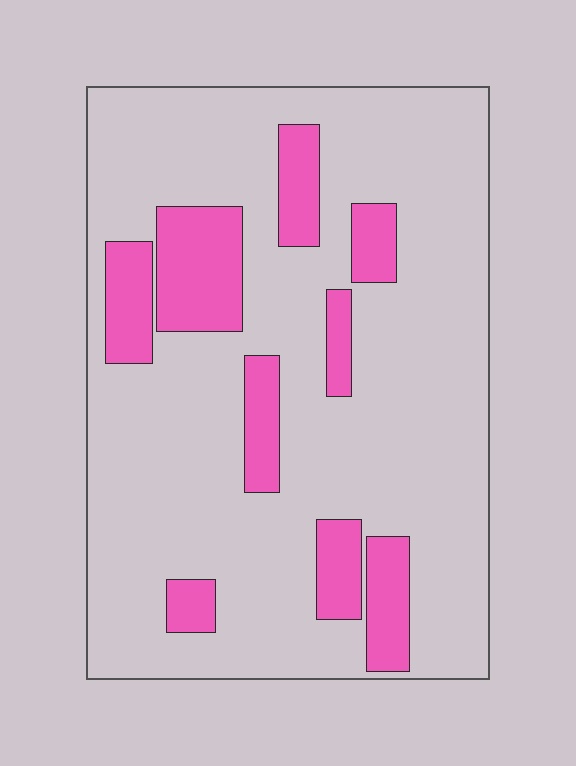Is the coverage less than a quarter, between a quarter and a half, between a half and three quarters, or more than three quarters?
Less than a quarter.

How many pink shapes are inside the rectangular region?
9.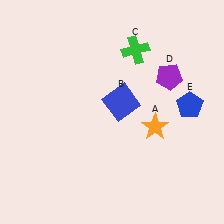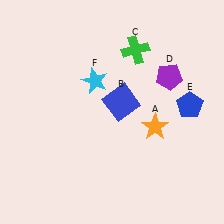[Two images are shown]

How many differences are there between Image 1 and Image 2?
There is 1 difference between the two images.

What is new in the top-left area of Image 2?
A cyan star (F) was added in the top-left area of Image 2.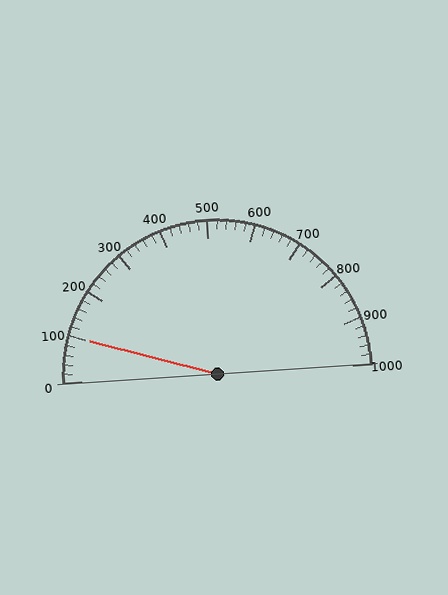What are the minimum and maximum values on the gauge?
The gauge ranges from 0 to 1000.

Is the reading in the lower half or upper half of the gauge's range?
The reading is in the lower half of the range (0 to 1000).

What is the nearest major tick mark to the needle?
The nearest major tick mark is 100.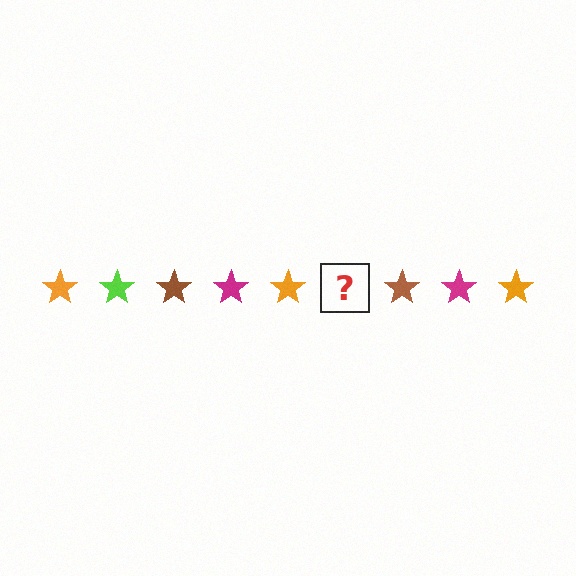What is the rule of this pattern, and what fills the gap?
The rule is that the pattern cycles through orange, lime, brown, magenta stars. The gap should be filled with a lime star.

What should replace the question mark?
The question mark should be replaced with a lime star.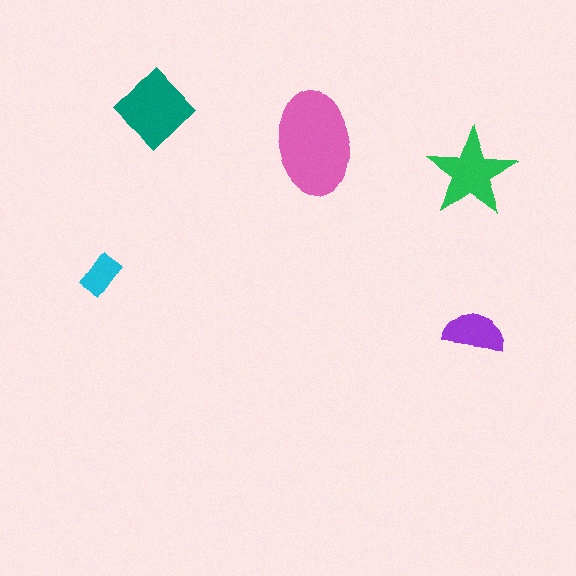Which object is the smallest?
The cyan rectangle.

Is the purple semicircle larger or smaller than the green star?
Smaller.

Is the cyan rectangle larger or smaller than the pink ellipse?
Smaller.